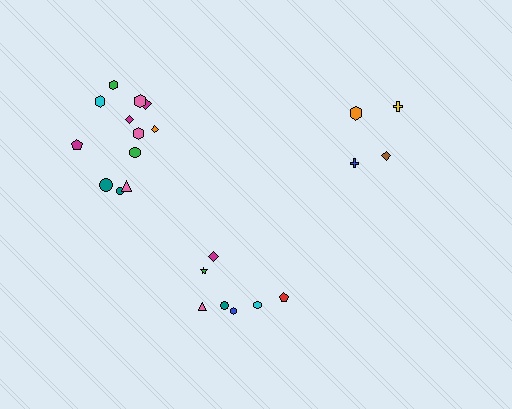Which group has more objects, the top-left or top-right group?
The top-left group.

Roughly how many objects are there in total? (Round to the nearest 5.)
Roughly 25 objects in total.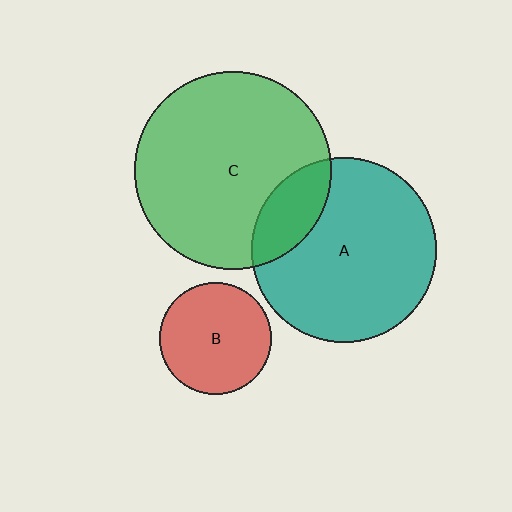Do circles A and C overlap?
Yes.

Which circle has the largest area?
Circle C (green).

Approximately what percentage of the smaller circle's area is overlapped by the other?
Approximately 20%.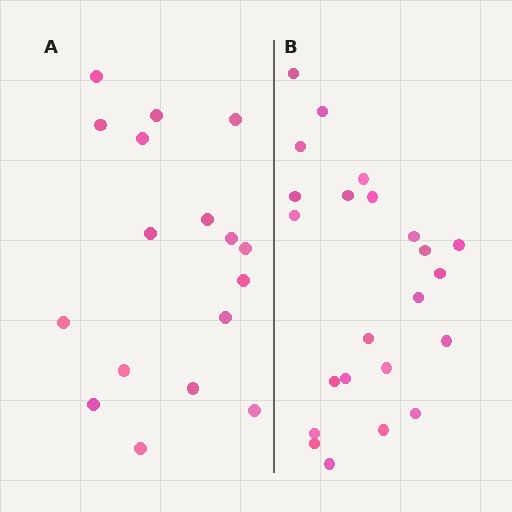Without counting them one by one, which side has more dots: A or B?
Region B (the right region) has more dots.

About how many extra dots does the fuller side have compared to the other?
Region B has about 6 more dots than region A.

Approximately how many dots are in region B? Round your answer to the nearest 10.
About 20 dots. (The exact count is 23, which rounds to 20.)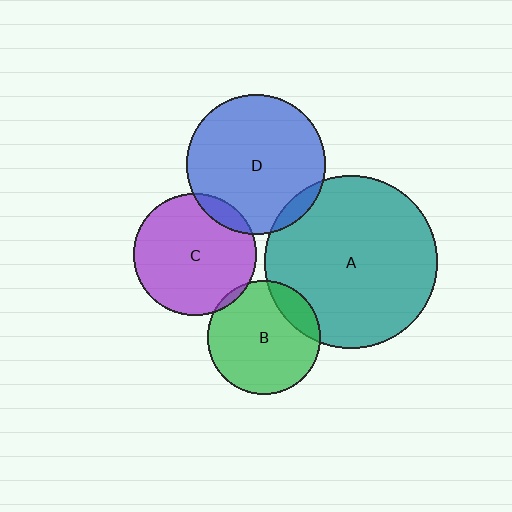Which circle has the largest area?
Circle A (teal).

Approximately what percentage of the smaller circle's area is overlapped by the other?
Approximately 5%.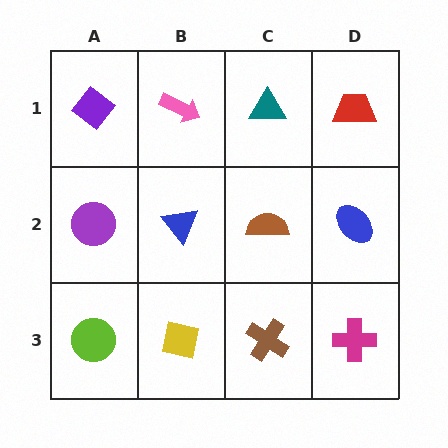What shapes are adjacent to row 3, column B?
A blue triangle (row 2, column B), a lime circle (row 3, column A), a brown cross (row 3, column C).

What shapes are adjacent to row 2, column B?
A pink arrow (row 1, column B), a yellow square (row 3, column B), a purple circle (row 2, column A), a brown semicircle (row 2, column C).